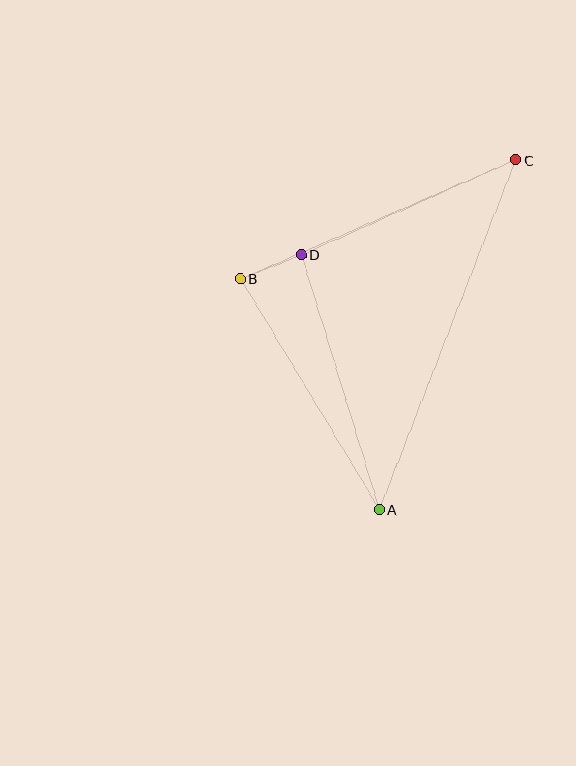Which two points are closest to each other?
Points B and D are closest to each other.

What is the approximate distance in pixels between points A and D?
The distance between A and D is approximately 267 pixels.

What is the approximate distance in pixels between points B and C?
The distance between B and C is approximately 300 pixels.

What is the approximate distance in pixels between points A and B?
The distance between A and B is approximately 270 pixels.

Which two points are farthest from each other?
Points A and C are farthest from each other.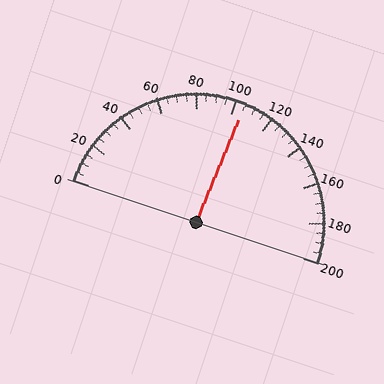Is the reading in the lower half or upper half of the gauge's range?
The reading is in the upper half of the range (0 to 200).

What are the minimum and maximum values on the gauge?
The gauge ranges from 0 to 200.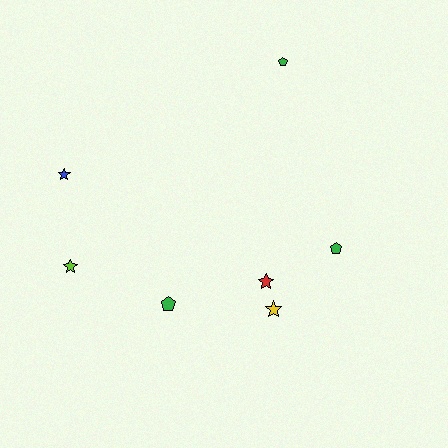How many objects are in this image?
There are 7 objects.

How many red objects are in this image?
There is 1 red object.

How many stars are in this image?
There are 4 stars.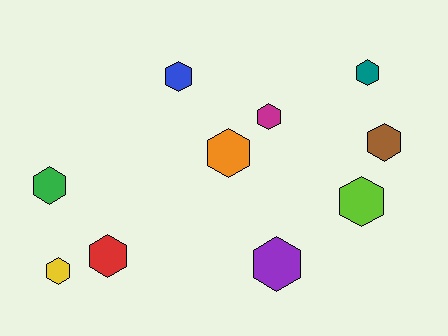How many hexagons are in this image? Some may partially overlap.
There are 10 hexagons.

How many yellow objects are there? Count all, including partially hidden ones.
There is 1 yellow object.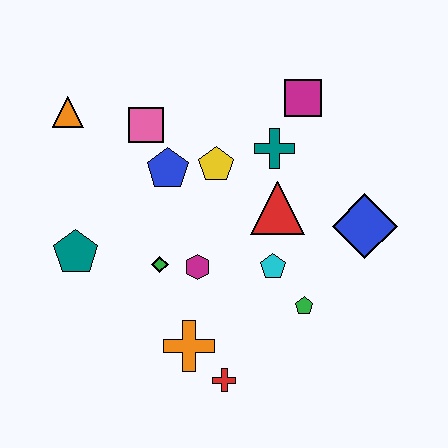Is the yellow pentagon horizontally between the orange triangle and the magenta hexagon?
No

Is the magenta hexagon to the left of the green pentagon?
Yes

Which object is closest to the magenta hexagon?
The green diamond is closest to the magenta hexagon.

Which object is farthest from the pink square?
The red cross is farthest from the pink square.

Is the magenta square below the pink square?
No